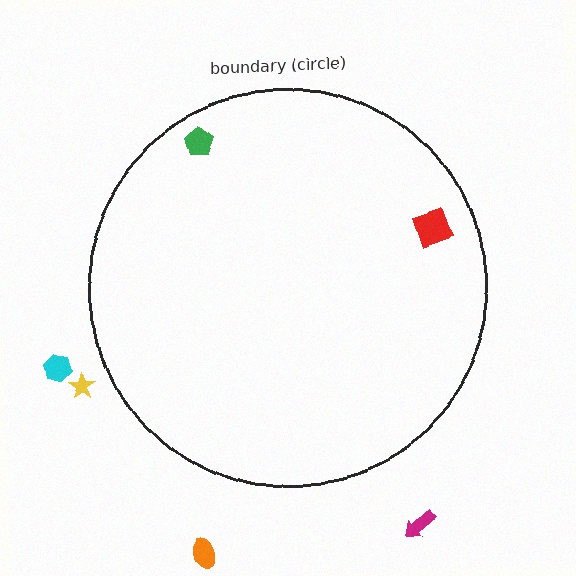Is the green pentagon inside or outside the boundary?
Inside.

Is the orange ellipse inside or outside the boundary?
Outside.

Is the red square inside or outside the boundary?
Inside.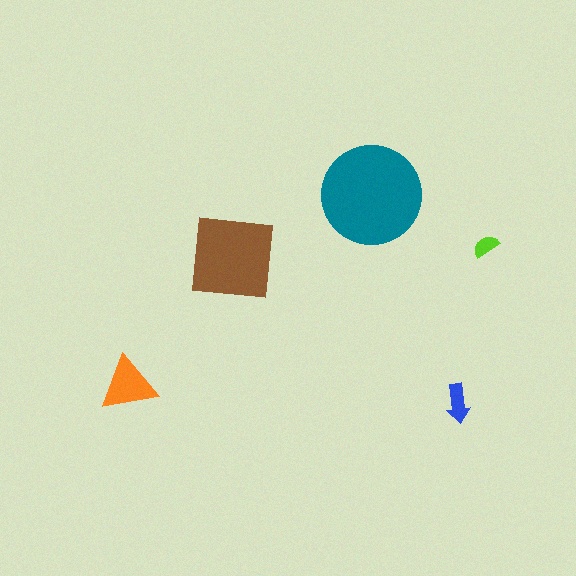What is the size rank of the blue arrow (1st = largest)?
4th.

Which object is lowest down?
The blue arrow is bottommost.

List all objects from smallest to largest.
The lime semicircle, the blue arrow, the orange triangle, the brown square, the teal circle.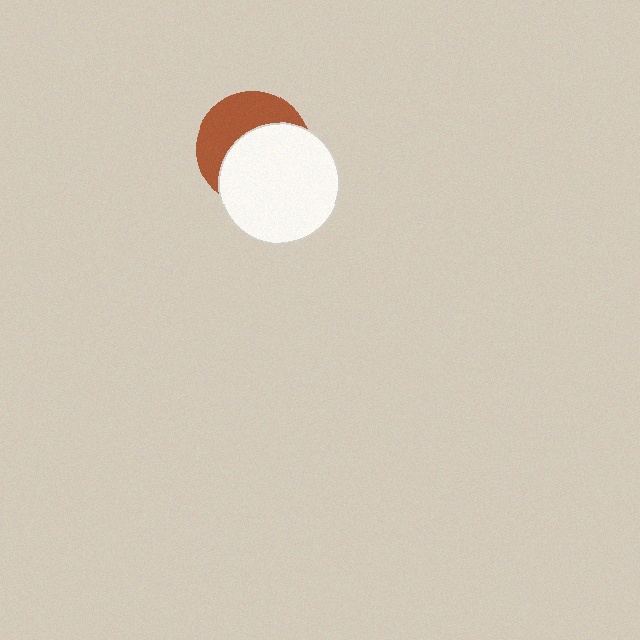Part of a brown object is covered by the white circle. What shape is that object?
It is a circle.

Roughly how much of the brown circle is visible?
A small part of it is visible (roughly 42%).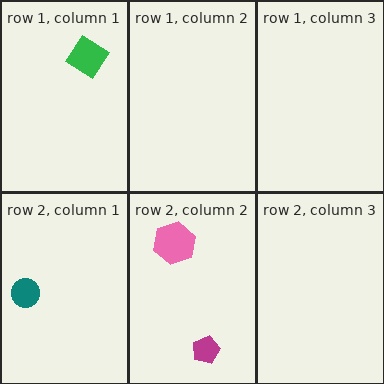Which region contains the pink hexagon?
The row 2, column 2 region.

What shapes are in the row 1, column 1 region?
The green diamond.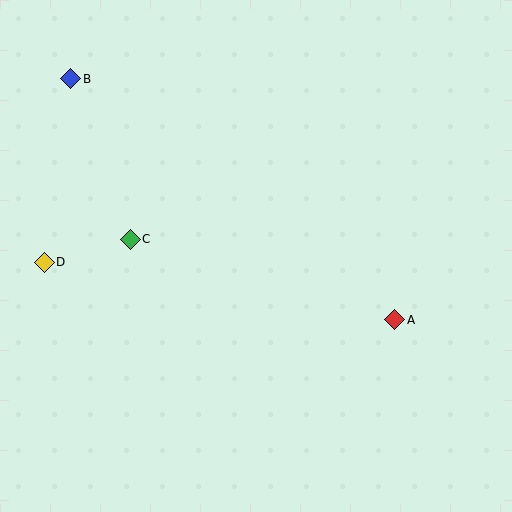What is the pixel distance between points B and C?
The distance between B and C is 171 pixels.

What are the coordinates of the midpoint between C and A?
The midpoint between C and A is at (262, 279).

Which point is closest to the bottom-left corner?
Point D is closest to the bottom-left corner.